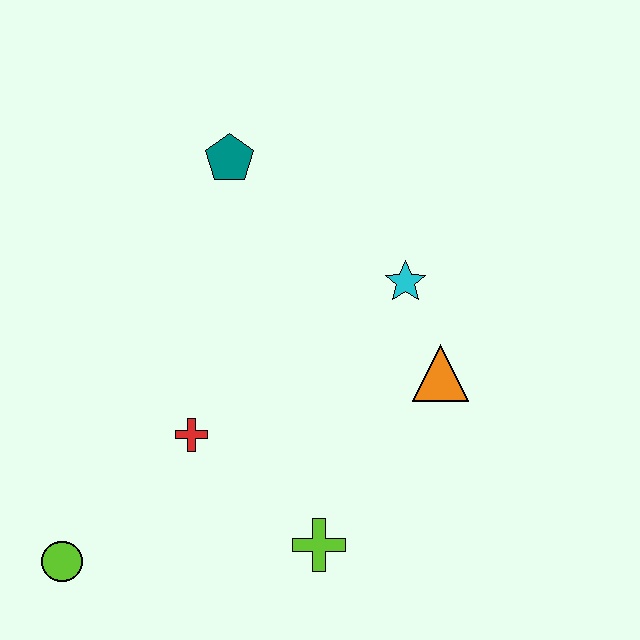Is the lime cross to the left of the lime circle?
No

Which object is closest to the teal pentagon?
The cyan star is closest to the teal pentagon.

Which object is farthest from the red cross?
The teal pentagon is farthest from the red cross.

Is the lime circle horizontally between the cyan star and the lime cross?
No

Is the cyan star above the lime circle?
Yes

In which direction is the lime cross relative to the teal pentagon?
The lime cross is below the teal pentagon.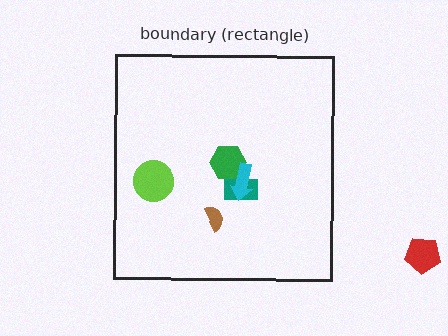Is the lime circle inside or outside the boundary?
Inside.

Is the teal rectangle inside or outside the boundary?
Inside.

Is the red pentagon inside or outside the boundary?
Outside.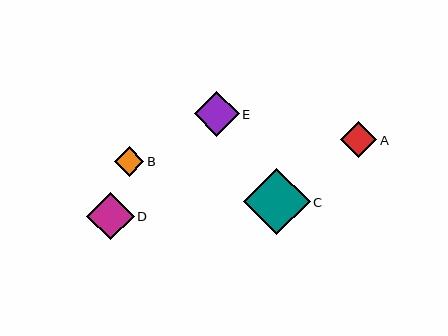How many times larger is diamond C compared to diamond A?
Diamond C is approximately 1.9 times the size of diamond A.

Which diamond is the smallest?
Diamond B is the smallest with a size of approximately 29 pixels.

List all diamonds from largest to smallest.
From largest to smallest: C, D, E, A, B.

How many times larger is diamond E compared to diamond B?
Diamond E is approximately 1.6 times the size of diamond B.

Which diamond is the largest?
Diamond C is the largest with a size of approximately 67 pixels.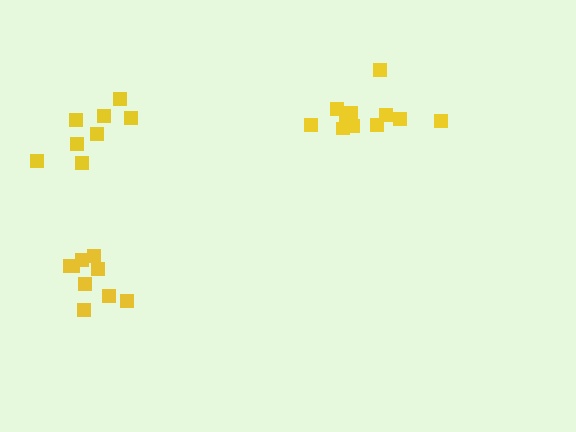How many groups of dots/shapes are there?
There are 3 groups.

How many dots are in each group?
Group 1: 9 dots, Group 2: 11 dots, Group 3: 8 dots (28 total).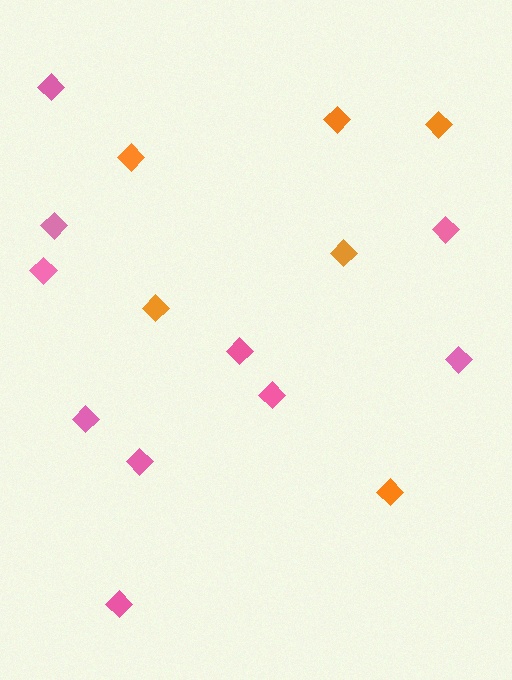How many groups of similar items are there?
There are 2 groups: one group of orange diamonds (6) and one group of pink diamonds (10).